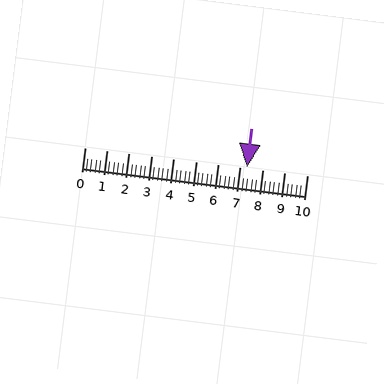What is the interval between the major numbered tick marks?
The major tick marks are spaced 1 units apart.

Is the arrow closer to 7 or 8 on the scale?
The arrow is closer to 7.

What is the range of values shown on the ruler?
The ruler shows values from 0 to 10.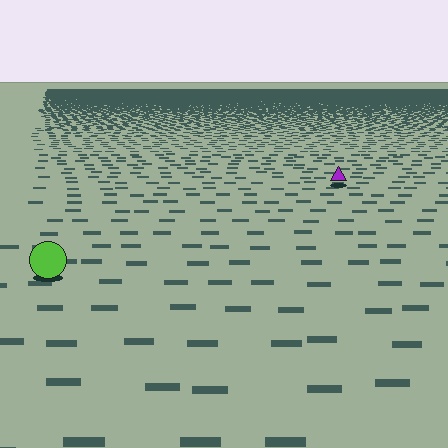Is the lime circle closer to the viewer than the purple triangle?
Yes. The lime circle is closer — you can tell from the texture gradient: the ground texture is coarser near it.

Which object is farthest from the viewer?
The purple triangle is farthest from the viewer. It appears smaller and the ground texture around it is denser.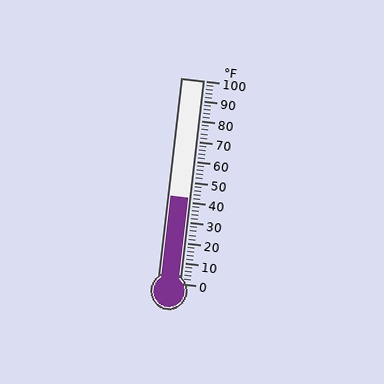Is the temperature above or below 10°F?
The temperature is above 10°F.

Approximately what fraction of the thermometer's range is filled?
The thermometer is filled to approximately 40% of its range.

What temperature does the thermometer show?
The thermometer shows approximately 42°F.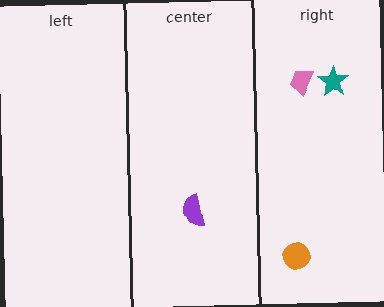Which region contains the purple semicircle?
The center region.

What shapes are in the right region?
The orange circle, the pink trapezoid, the teal star.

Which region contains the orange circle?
The right region.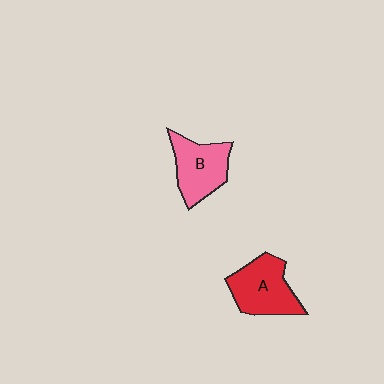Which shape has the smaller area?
Shape B (pink).